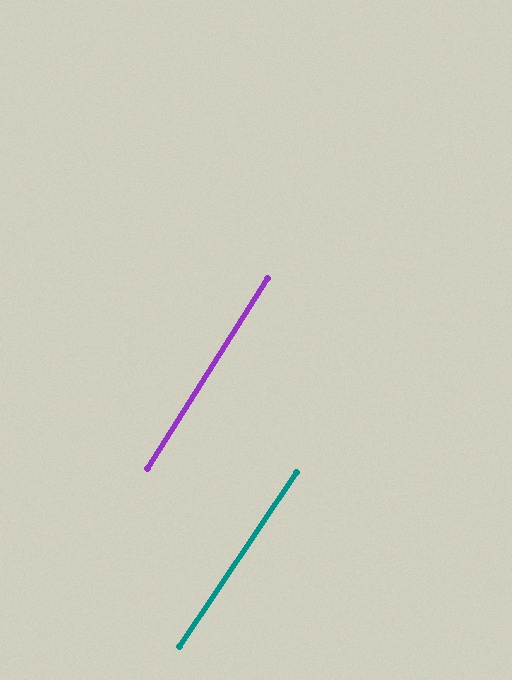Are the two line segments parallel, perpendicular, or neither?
Parallel — their directions differ by only 1.9°.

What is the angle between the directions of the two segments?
Approximately 2 degrees.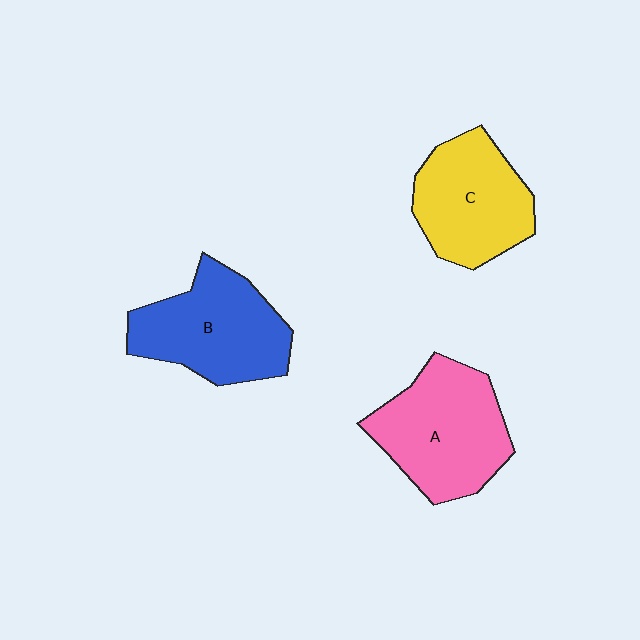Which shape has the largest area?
Shape A (pink).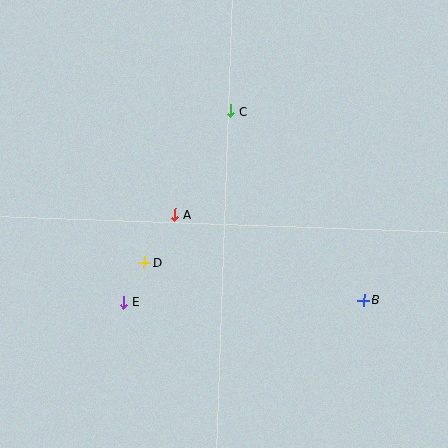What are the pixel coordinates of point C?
Point C is at (231, 111).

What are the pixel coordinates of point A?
Point A is at (175, 214).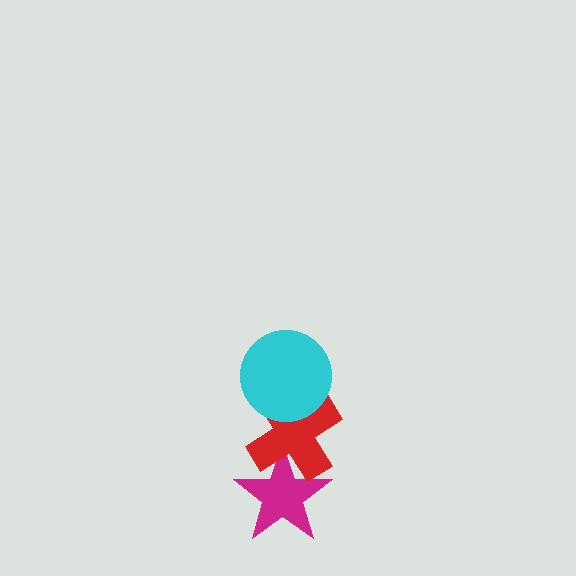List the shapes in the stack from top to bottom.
From top to bottom: the cyan circle, the red cross, the magenta star.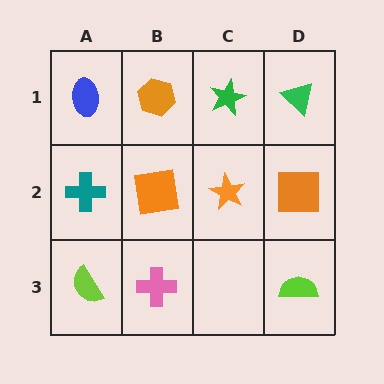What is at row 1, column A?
A blue ellipse.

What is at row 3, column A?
A lime semicircle.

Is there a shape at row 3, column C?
No, that cell is empty.